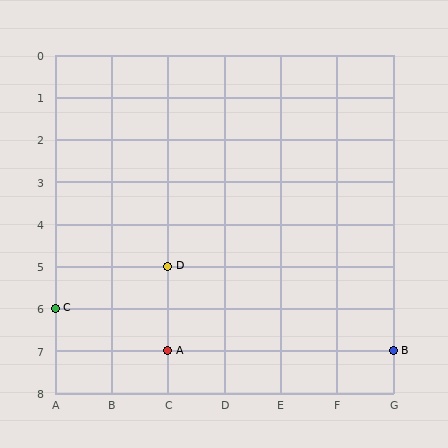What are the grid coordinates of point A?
Point A is at grid coordinates (C, 7).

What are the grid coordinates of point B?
Point B is at grid coordinates (G, 7).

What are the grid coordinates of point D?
Point D is at grid coordinates (C, 5).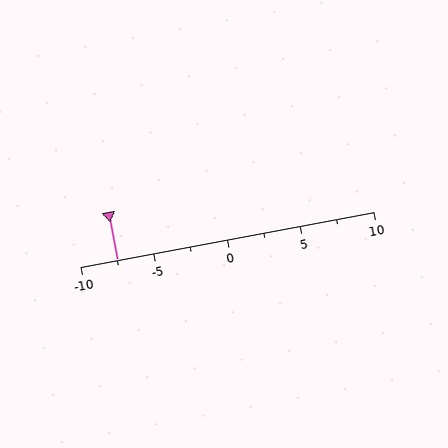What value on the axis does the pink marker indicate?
The marker indicates approximately -7.5.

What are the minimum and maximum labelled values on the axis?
The axis runs from -10 to 10.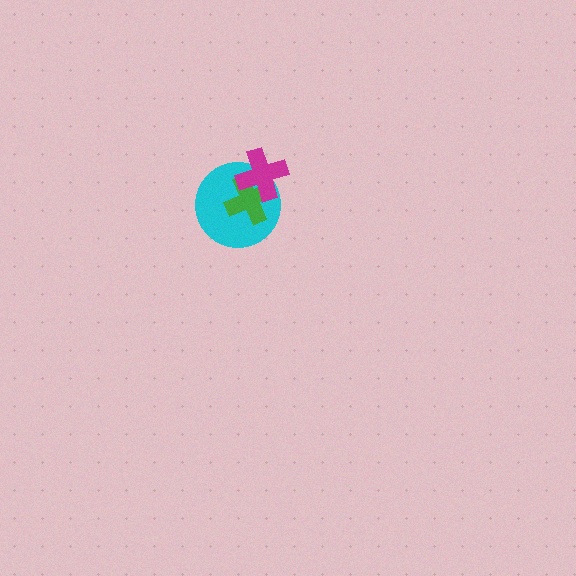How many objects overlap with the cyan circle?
2 objects overlap with the cyan circle.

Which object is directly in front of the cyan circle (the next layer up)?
The green cross is directly in front of the cyan circle.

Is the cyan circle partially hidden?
Yes, it is partially covered by another shape.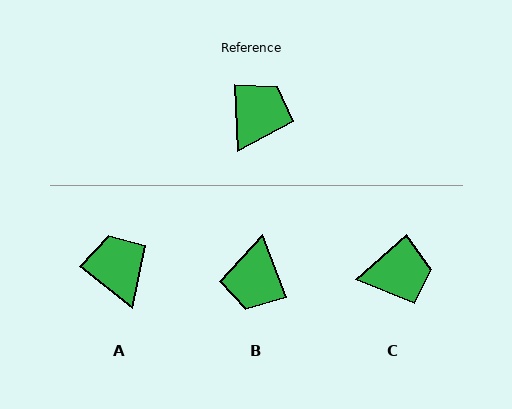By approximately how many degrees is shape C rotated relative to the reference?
Approximately 51 degrees clockwise.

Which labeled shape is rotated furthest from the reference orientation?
B, about 161 degrees away.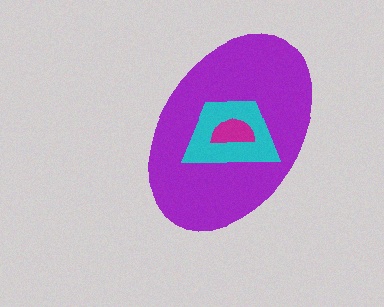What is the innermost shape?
The magenta semicircle.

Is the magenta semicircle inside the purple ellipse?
Yes.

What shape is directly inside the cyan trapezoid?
The magenta semicircle.